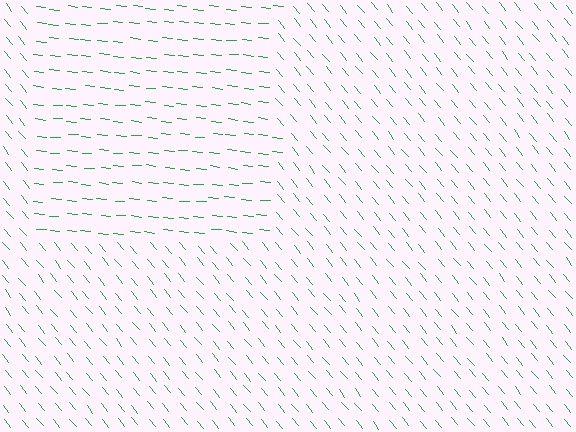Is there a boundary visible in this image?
Yes, there is a texture boundary formed by a change in line orientation.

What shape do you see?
I see a rectangle.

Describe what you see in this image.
The image is filled with small green line segments. A rectangle region in the image has lines oriented differently from the surrounding lines, creating a visible texture boundary.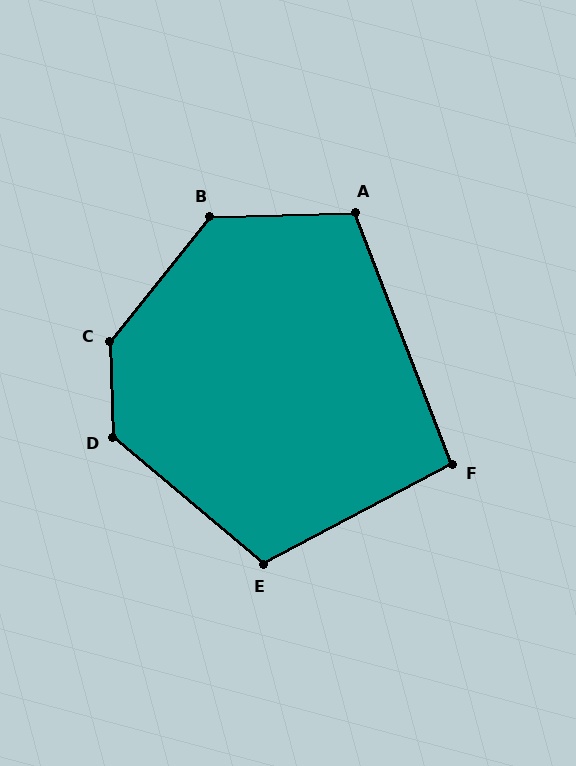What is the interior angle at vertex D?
Approximately 132 degrees (obtuse).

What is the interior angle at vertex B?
Approximately 131 degrees (obtuse).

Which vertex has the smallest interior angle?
F, at approximately 97 degrees.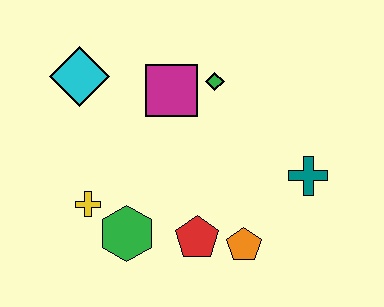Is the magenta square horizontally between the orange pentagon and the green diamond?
No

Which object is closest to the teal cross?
The orange pentagon is closest to the teal cross.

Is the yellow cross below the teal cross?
Yes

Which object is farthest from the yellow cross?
The teal cross is farthest from the yellow cross.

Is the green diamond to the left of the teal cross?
Yes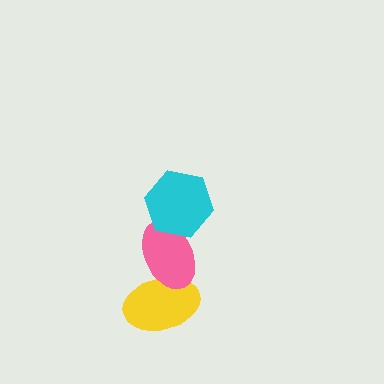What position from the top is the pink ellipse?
The pink ellipse is 2nd from the top.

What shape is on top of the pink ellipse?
The cyan hexagon is on top of the pink ellipse.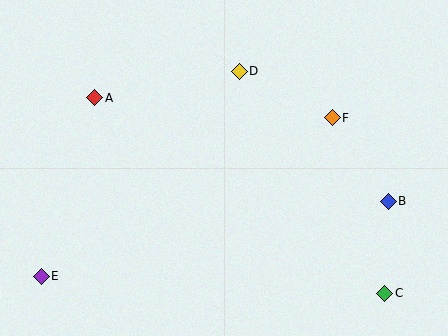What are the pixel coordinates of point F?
Point F is at (332, 118).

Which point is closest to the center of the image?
Point D at (239, 71) is closest to the center.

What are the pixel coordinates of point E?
Point E is at (41, 276).